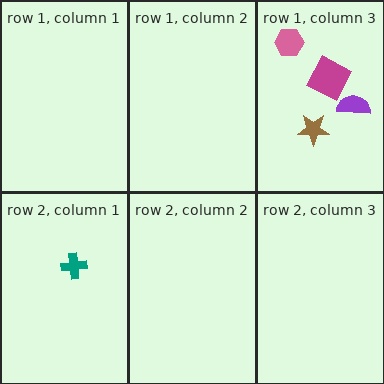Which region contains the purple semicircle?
The row 1, column 3 region.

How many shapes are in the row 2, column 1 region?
1.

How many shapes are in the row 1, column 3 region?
4.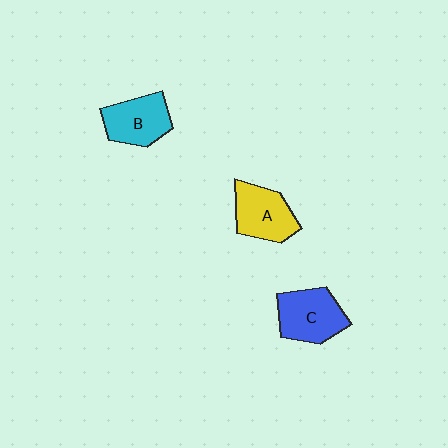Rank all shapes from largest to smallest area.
From largest to smallest: C (blue), A (yellow), B (cyan).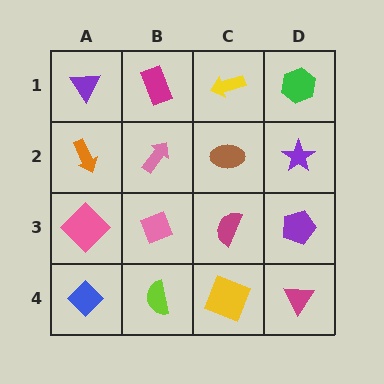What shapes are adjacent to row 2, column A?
A purple triangle (row 1, column A), a pink diamond (row 3, column A), a pink arrow (row 2, column B).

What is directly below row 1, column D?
A purple star.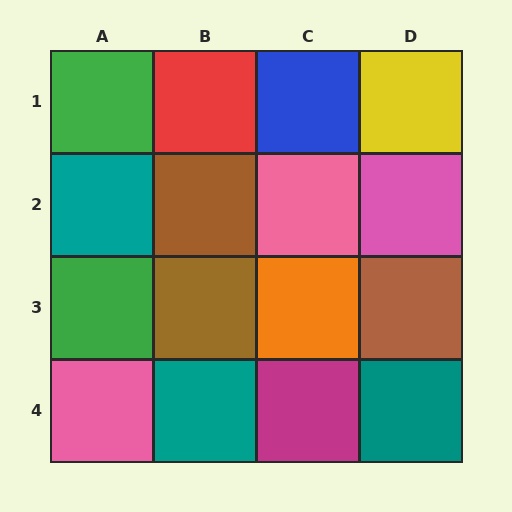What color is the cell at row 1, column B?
Red.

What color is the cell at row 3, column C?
Orange.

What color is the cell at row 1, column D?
Yellow.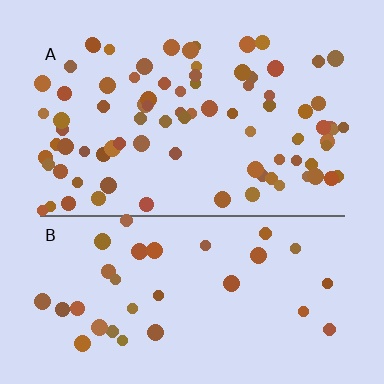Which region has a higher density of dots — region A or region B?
A (the top).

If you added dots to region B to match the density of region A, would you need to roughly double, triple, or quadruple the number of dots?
Approximately triple.